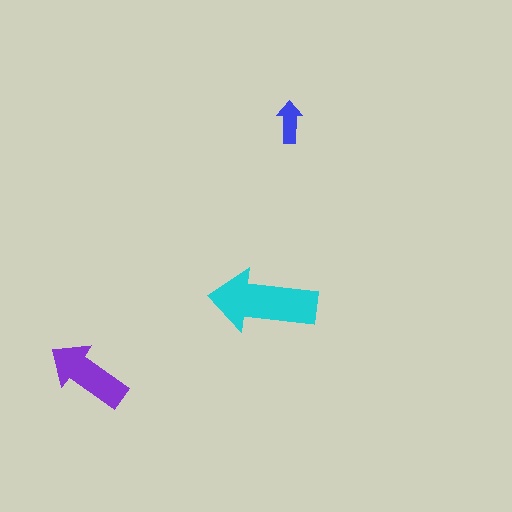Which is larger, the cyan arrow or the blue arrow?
The cyan one.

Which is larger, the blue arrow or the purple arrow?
The purple one.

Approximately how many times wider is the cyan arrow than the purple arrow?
About 1.5 times wider.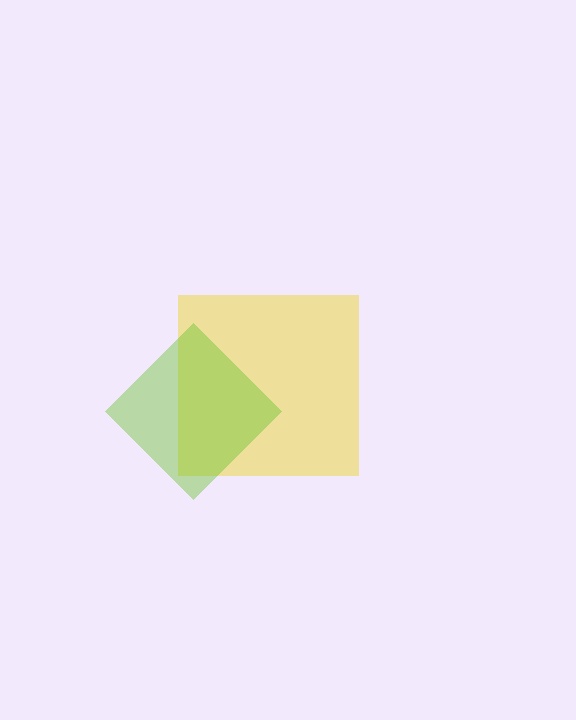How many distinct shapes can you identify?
There are 2 distinct shapes: a yellow square, a lime diamond.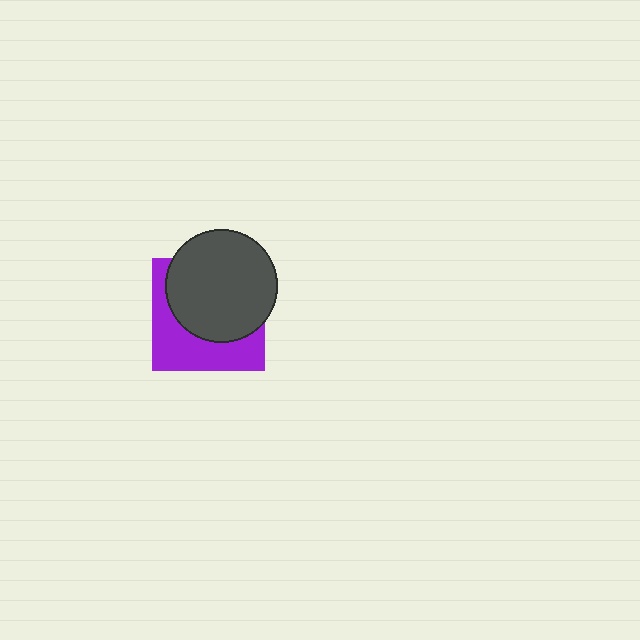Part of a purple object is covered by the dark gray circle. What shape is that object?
It is a square.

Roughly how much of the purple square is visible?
A small part of it is visible (roughly 42%).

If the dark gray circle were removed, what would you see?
You would see the complete purple square.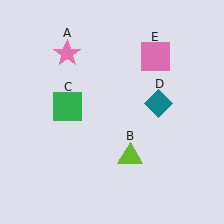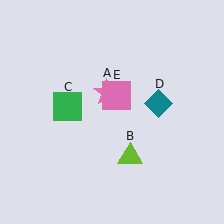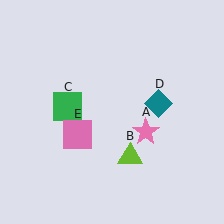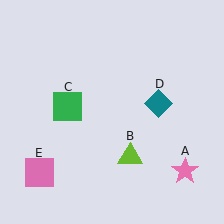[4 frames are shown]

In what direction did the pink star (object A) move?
The pink star (object A) moved down and to the right.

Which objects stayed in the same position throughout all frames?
Lime triangle (object B) and green square (object C) and teal diamond (object D) remained stationary.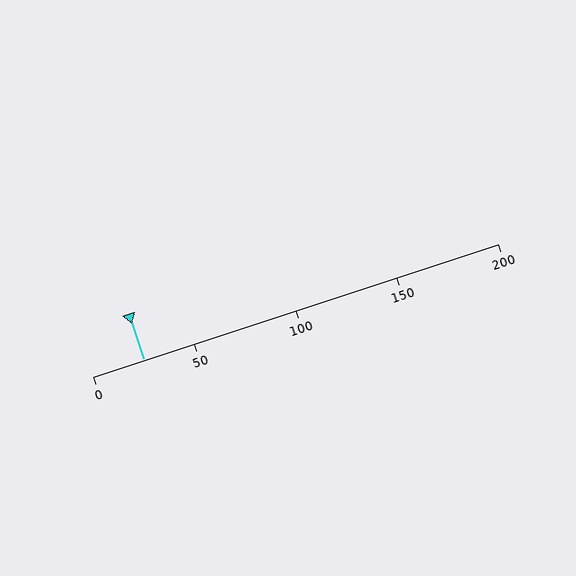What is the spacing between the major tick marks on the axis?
The major ticks are spaced 50 apart.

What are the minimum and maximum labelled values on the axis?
The axis runs from 0 to 200.